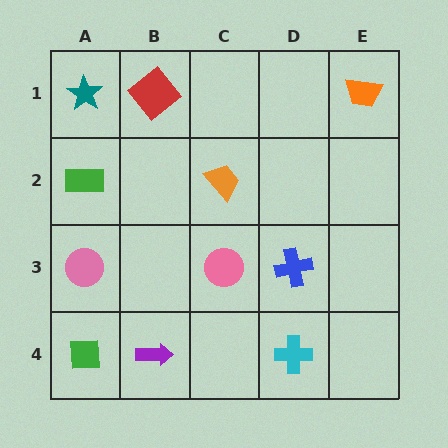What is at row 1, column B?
A red diamond.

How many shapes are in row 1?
3 shapes.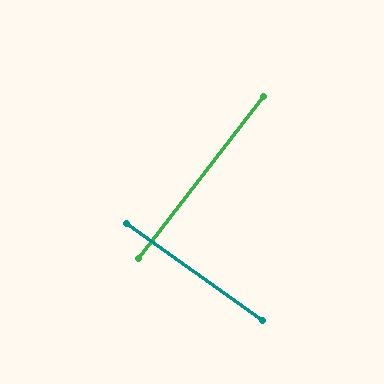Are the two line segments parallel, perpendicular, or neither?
Perpendicular — they meet at approximately 88°.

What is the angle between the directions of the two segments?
Approximately 88 degrees.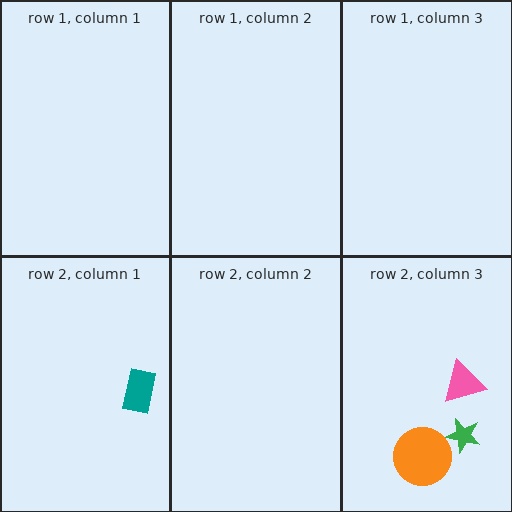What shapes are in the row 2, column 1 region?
The teal rectangle.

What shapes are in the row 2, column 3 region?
The green star, the orange circle, the pink triangle.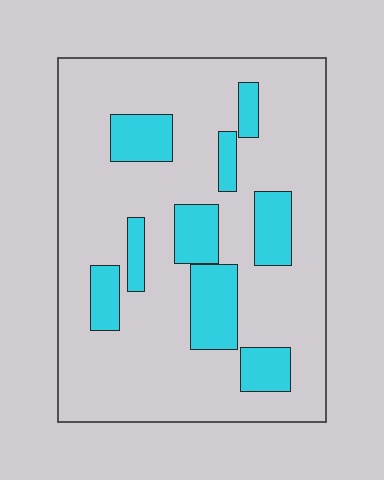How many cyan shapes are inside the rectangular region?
9.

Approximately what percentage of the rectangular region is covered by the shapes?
Approximately 20%.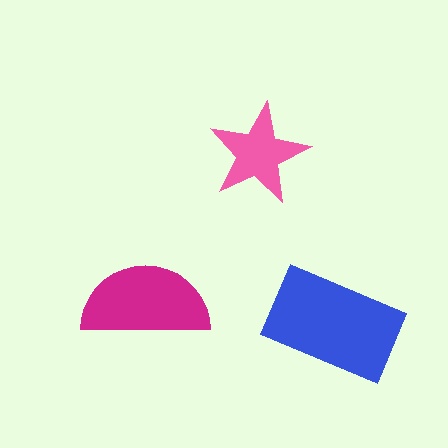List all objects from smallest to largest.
The pink star, the magenta semicircle, the blue rectangle.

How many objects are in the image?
There are 3 objects in the image.